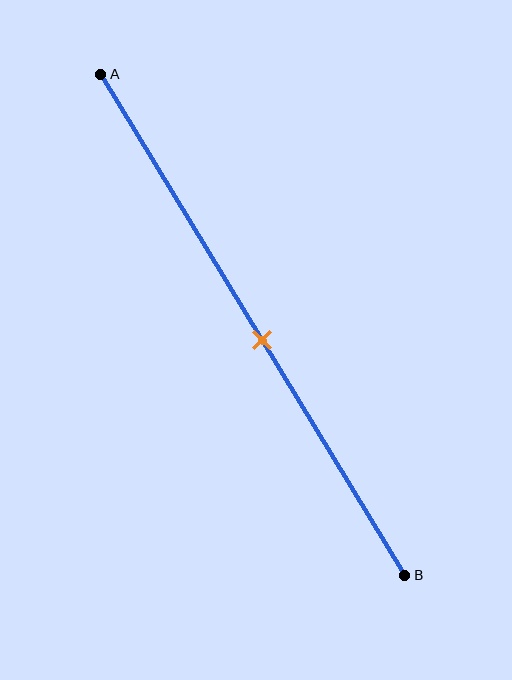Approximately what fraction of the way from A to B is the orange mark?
The orange mark is approximately 55% of the way from A to B.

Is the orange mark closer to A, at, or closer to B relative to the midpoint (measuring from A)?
The orange mark is closer to point B than the midpoint of segment AB.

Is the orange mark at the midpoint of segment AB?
No, the mark is at about 55% from A, not at the 50% midpoint.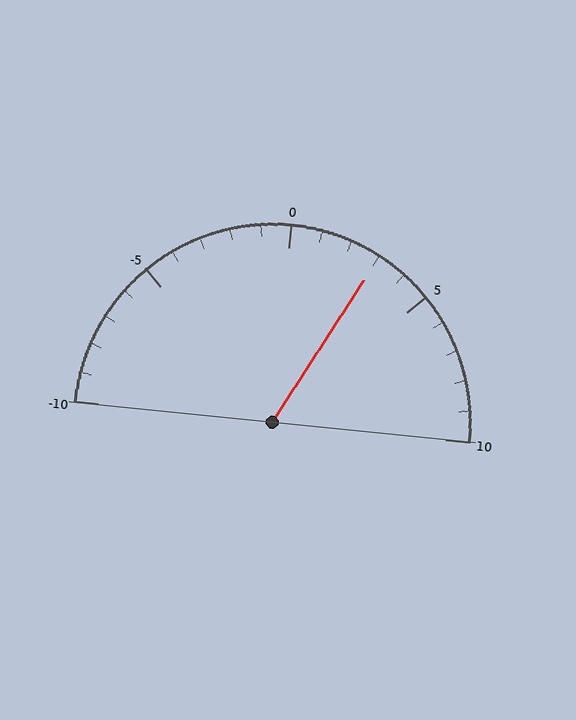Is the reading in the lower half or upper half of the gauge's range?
The reading is in the upper half of the range (-10 to 10).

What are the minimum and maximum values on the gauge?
The gauge ranges from -10 to 10.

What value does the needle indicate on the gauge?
The needle indicates approximately 3.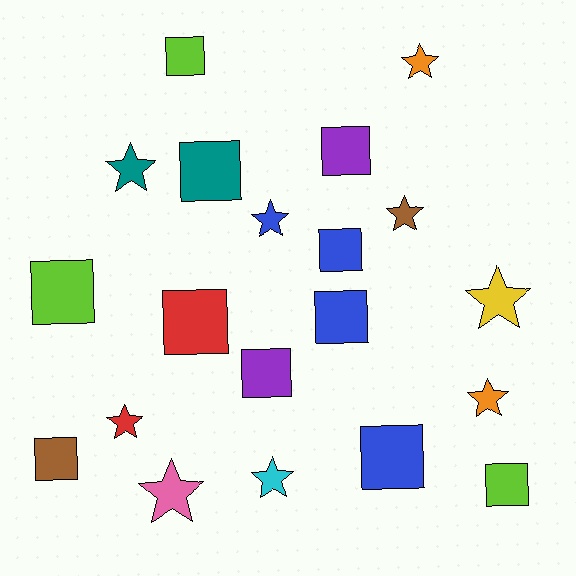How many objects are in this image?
There are 20 objects.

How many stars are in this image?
There are 9 stars.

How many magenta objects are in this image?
There are no magenta objects.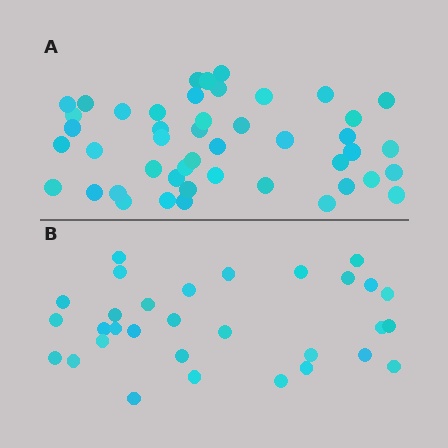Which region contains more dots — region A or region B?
Region A (the top region) has more dots.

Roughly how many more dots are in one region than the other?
Region A has approximately 15 more dots than region B.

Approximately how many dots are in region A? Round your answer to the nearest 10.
About 50 dots. (The exact count is 46, which rounds to 50.)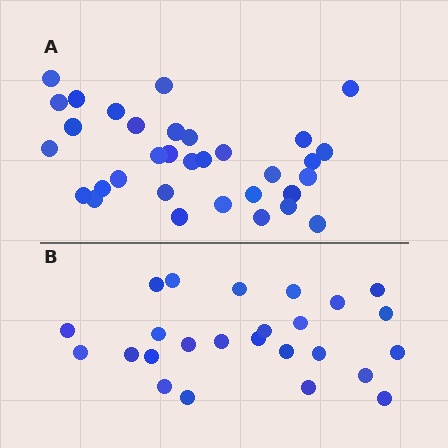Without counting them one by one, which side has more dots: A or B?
Region A (the top region) has more dots.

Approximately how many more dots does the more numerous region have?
Region A has roughly 8 or so more dots than region B.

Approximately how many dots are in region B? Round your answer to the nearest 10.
About 20 dots. (The exact count is 25, which rounds to 20.)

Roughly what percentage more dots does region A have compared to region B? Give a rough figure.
About 30% more.